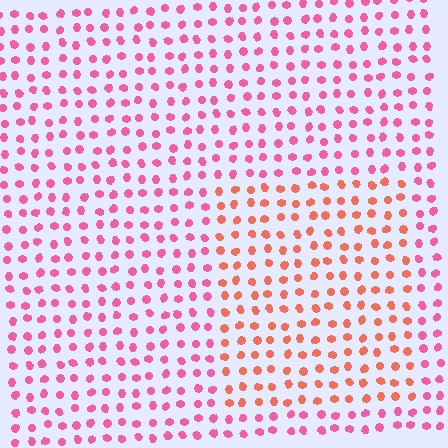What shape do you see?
I see a rectangle.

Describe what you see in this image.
The image is filled with small pink elements in a uniform arrangement. A rectangle-shaped region is visible where the elements are tinted to a slightly different hue, forming a subtle color boundary.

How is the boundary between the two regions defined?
The boundary is defined purely by a slight shift in hue (about 38 degrees). Spacing, size, and orientation are identical on both sides.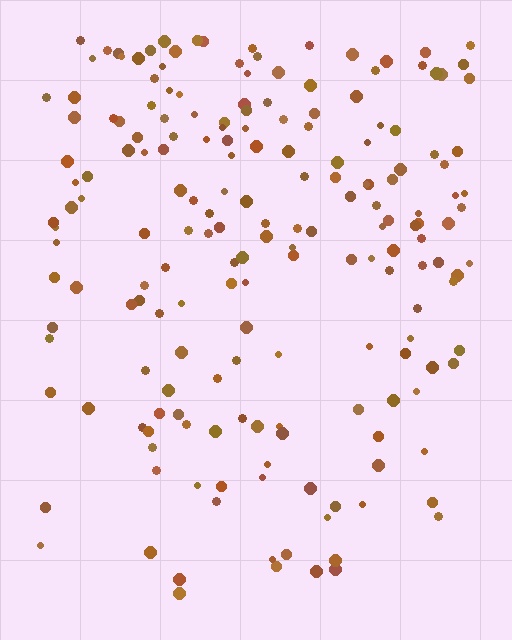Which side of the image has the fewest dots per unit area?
The bottom.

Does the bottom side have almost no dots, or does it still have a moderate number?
Still a moderate number, just noticeably fewer than the top.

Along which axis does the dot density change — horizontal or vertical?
Vertical.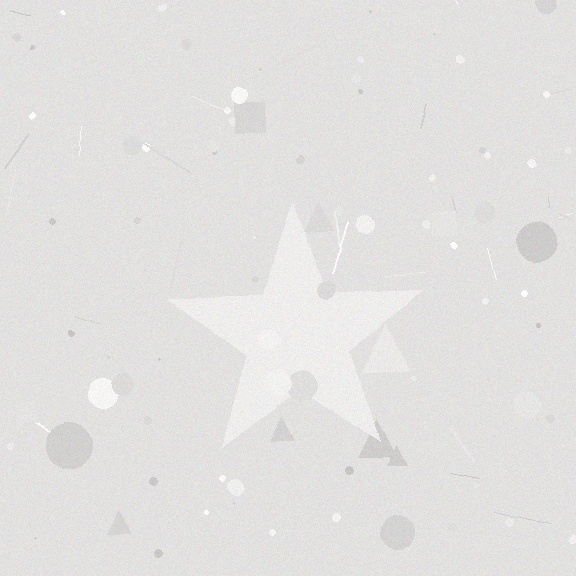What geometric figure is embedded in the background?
A star is embedded in the background.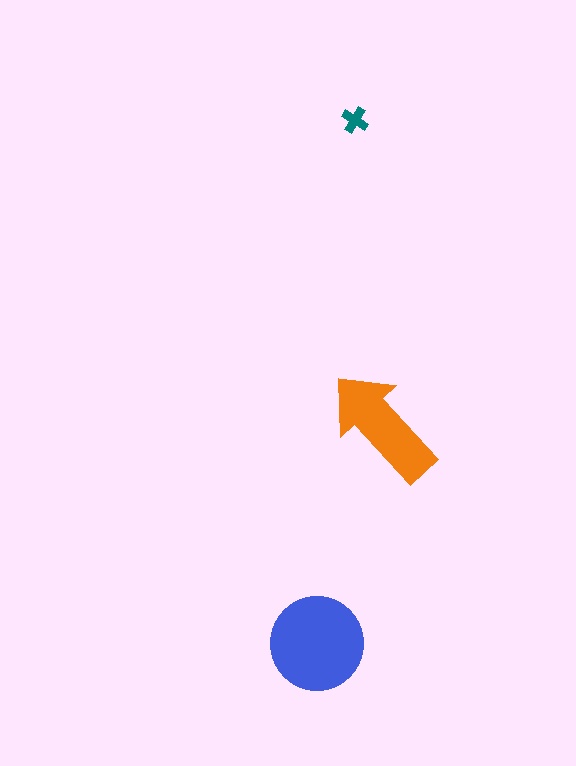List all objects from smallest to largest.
The teal cross, the orange arrow, the blue circle.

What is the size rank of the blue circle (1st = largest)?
1st.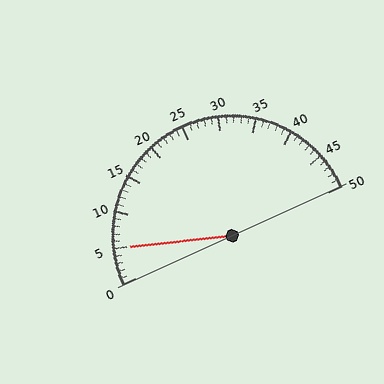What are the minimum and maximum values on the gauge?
The gauge ranges from 0 to 50.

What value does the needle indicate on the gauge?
The needle indicates approximately 5.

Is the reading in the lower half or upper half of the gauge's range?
The reading is in the lower half of the range (0 to 50).